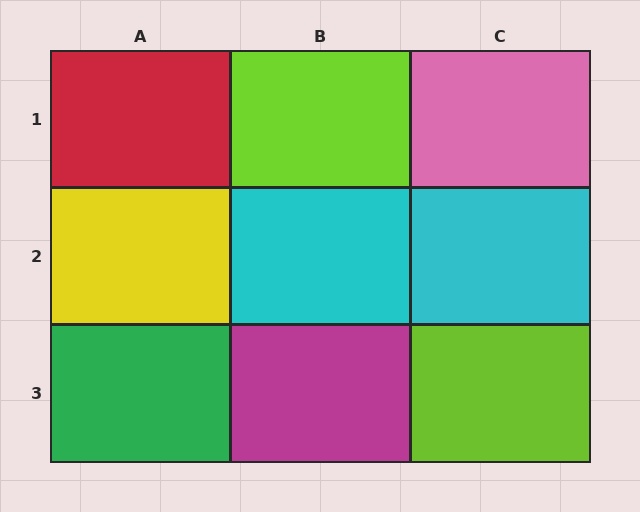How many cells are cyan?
2 cells are cyan.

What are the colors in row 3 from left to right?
Green, magenta, lime.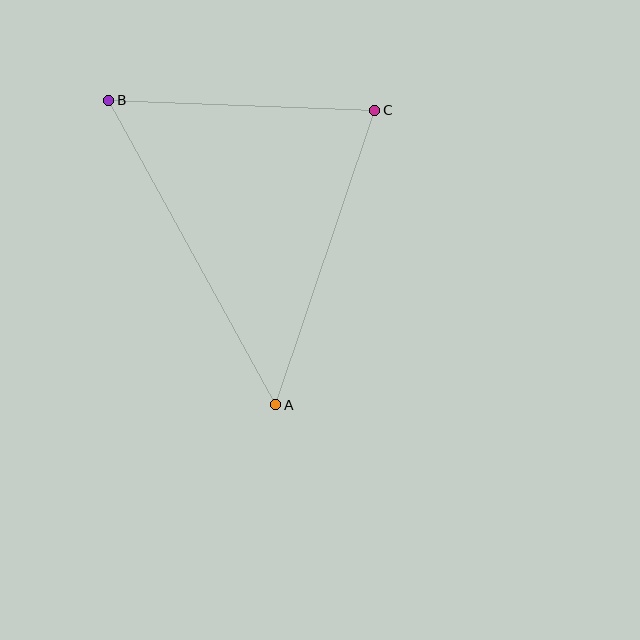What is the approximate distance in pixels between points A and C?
The distance between A and C is approximately 311 pixels.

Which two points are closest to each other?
Points B and C are closest to each other.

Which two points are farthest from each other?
Points A and B are farthest from each other.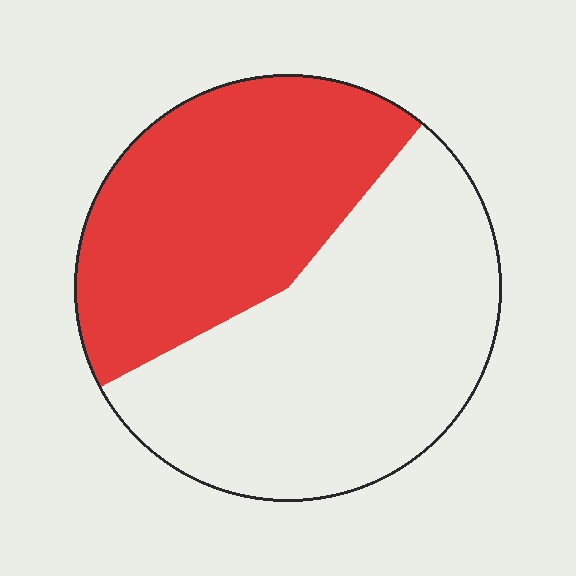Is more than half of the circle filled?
No.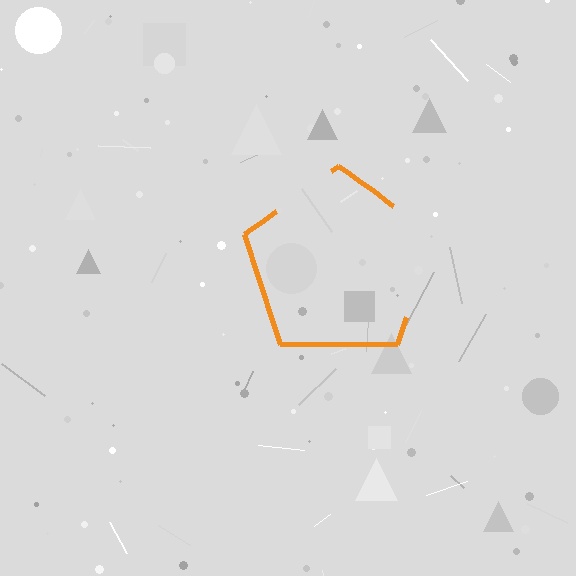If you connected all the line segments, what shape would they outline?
They would outline a pentagon.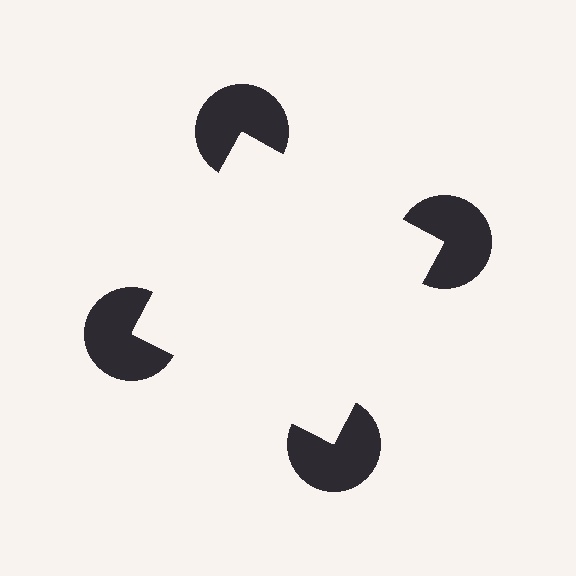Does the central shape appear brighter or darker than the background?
It typically appears slightly brighter than the background, even though no actual brightness change is drawn.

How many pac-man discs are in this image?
There are 4 — one at each vertex of the illusory square.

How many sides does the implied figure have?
4 sides.